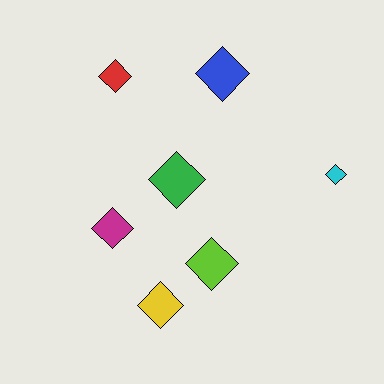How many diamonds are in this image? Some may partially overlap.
There are 7 diamonds.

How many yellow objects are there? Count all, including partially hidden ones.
There is 1 yellow object.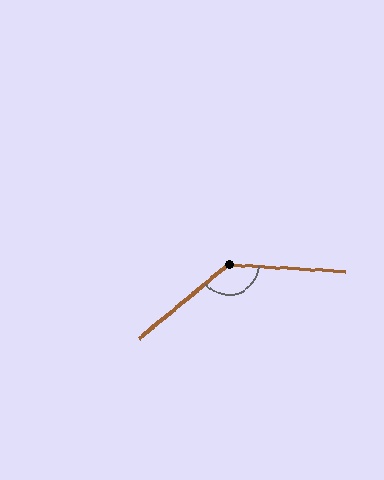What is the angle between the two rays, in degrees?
Approximately 137 degrees.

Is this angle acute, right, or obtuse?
It is obtuse.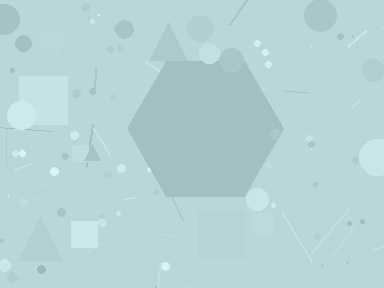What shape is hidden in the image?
A hexagon is hidden in the image.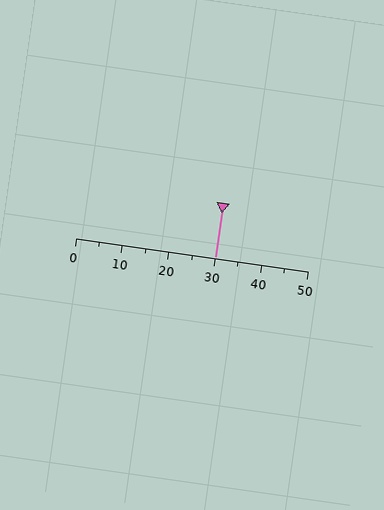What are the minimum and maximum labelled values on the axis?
The axis runs from 0 to 50.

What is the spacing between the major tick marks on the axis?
The major ticks are spaced 10 apart.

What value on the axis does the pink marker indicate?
The marker indicates approximately 30.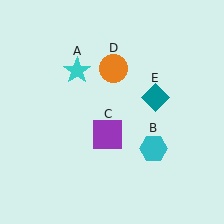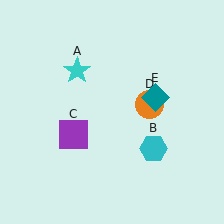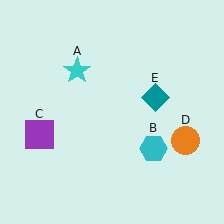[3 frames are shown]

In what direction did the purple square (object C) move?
The purple square (object C) moved left.